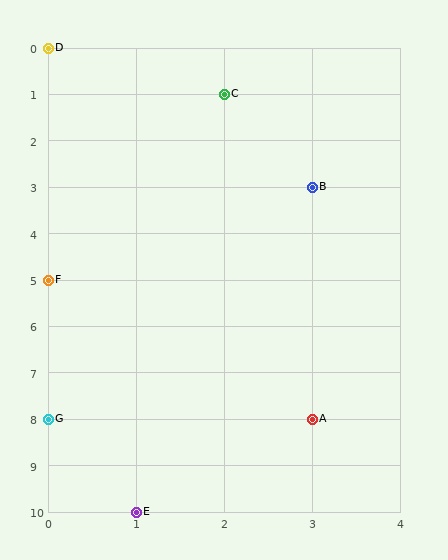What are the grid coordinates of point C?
Point C is at grid coordinates (2, 1).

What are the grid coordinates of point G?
Point G is at grid coordinates (0, 8).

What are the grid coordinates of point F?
Point F is at grid coordinates (0, 5).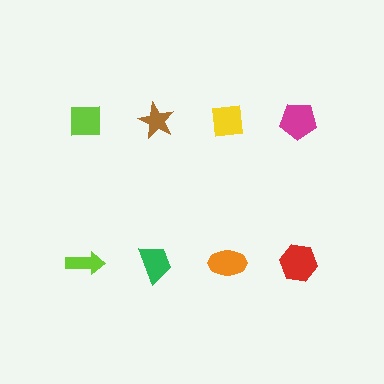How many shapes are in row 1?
4 shapes.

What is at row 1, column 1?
A lime square.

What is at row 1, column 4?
A magenta pentagon.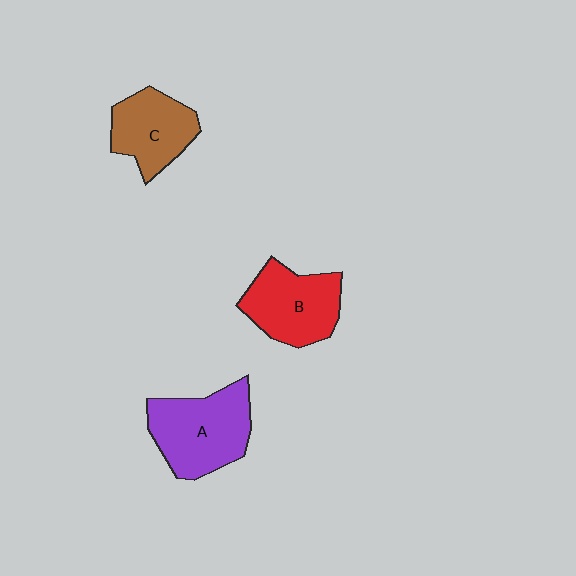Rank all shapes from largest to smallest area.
From largest to smallest: A (purple), B (red), C (brown).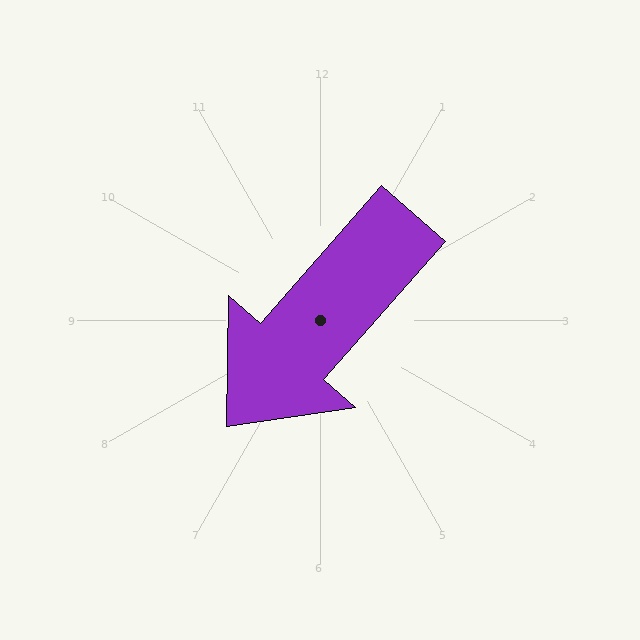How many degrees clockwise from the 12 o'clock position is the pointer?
Approximately 221 degrees.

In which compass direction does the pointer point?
Southwest.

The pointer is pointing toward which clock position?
Roughly 7 o'clock.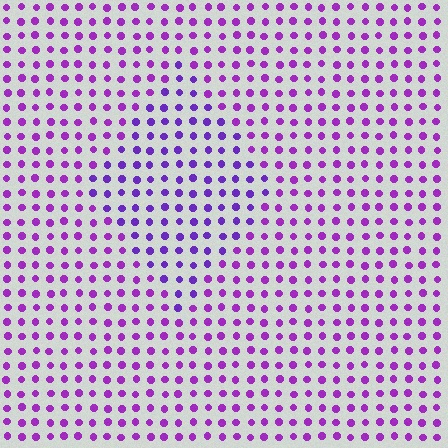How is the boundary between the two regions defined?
The boundary is defined purely by a slight shift in hue (about 22 degrees). Spacing, size, and orientation are identical on both sides.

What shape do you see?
I see a diamond.